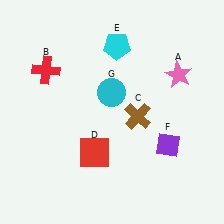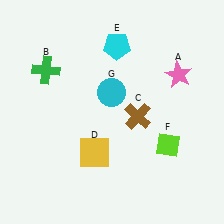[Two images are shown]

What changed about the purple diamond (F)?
In Image 1, F is purple. In Image 2, it changed to lime.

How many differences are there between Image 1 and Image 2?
There are 3 differences between the two images.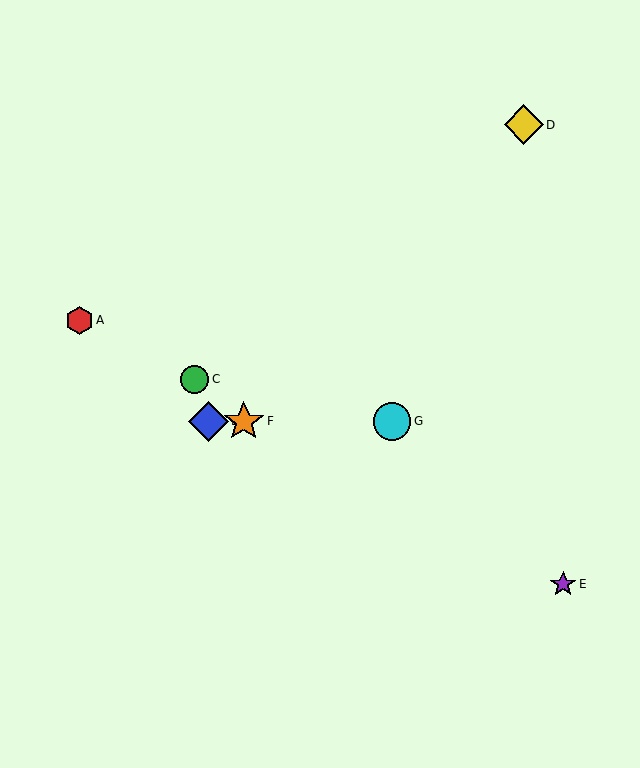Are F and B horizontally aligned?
Yes, both are at y≈421.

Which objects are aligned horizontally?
Objects B, F, G are aligned horizontally.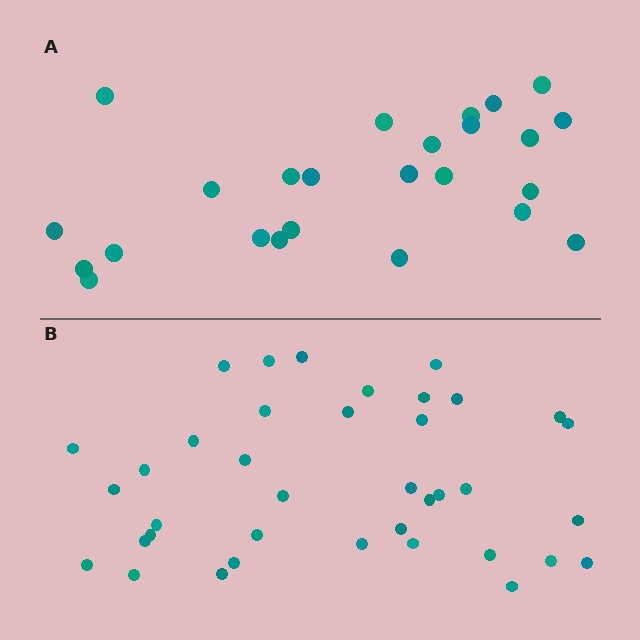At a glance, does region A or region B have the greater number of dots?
Region B (the bottom region) has more dots.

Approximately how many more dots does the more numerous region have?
Region B has approximately 15 more dots than region A.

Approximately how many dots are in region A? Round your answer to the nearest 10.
About 20 dots. (The exact count is 25, which rounds to 20.)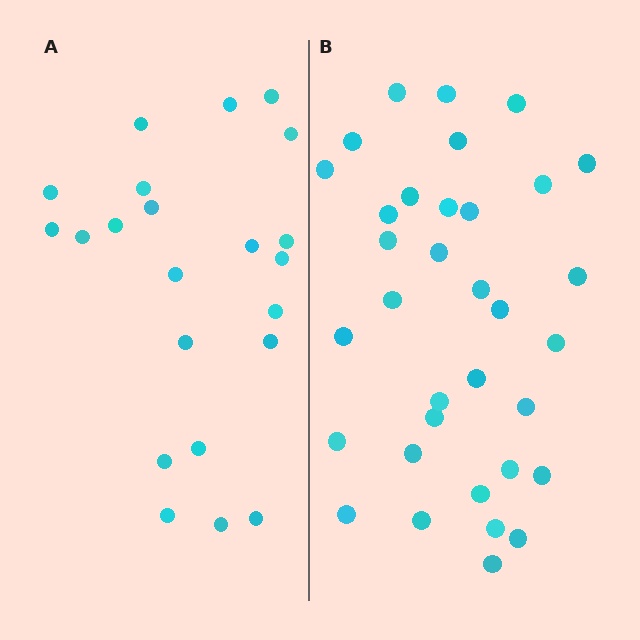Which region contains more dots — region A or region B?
Region B (the right region) has more dots.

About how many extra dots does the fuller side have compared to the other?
Region B has roughly 12 or so more dots than region A.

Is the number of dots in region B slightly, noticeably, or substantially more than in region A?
Region B has substantially more. The ratio is roughly 1.5 to 1.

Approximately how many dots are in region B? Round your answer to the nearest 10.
About 30 dots. (The exact count is 34, which rounds to 30.)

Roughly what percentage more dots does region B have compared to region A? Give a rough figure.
About 55% more.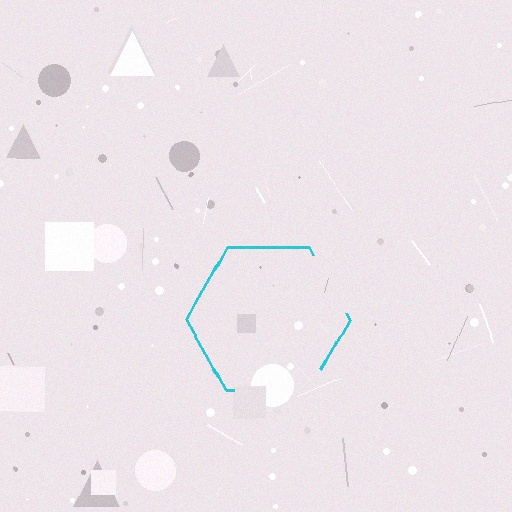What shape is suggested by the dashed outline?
The dashed outline suggests a hexagon.